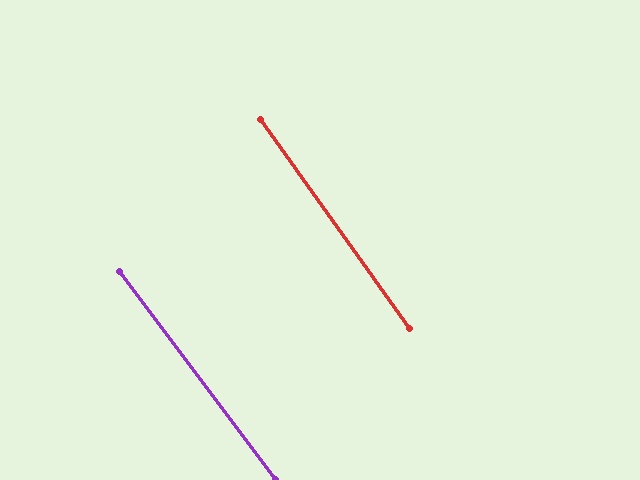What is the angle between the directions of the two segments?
Approximately 1 degree.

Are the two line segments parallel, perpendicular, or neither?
Parallel — their directions differ by only 1.5°.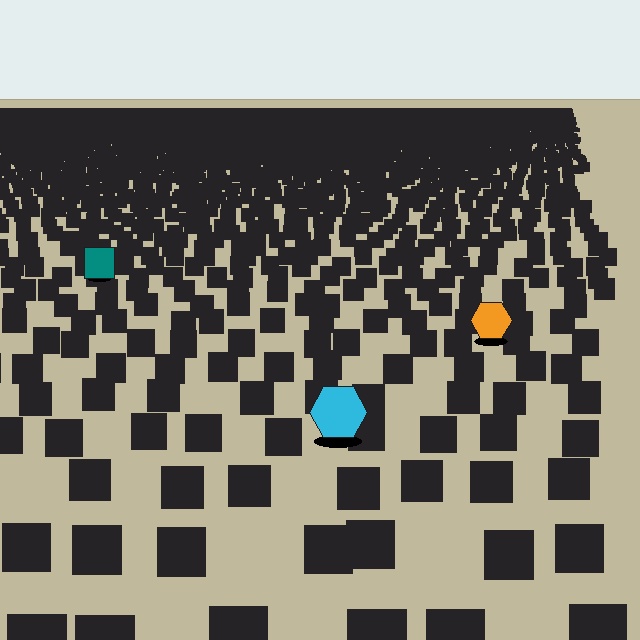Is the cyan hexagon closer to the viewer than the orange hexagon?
Yes. The cyan hexagon is closer — you can tell from the texture gradient: the ground texture is coarser near it.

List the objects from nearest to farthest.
From nearest to farthest: the cyan hexagon, the orange hexagon, the teal square.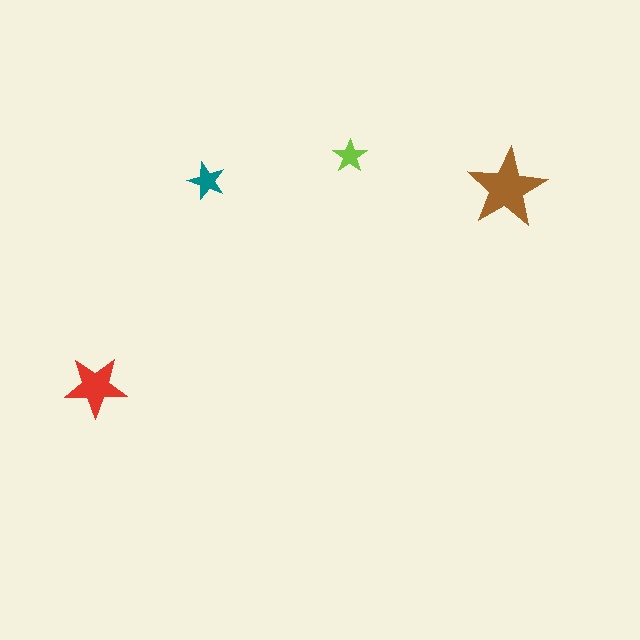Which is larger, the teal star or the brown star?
The brown one.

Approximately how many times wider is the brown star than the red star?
About 1.5 times wider.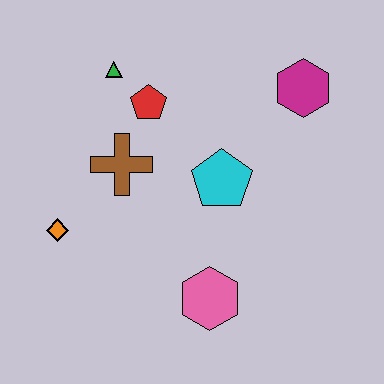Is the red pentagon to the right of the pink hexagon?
No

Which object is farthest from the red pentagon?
The pink hexagon is farthest from the red pentagon.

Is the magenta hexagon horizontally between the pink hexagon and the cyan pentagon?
No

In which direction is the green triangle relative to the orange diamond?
The green triangle is above the orange diamond.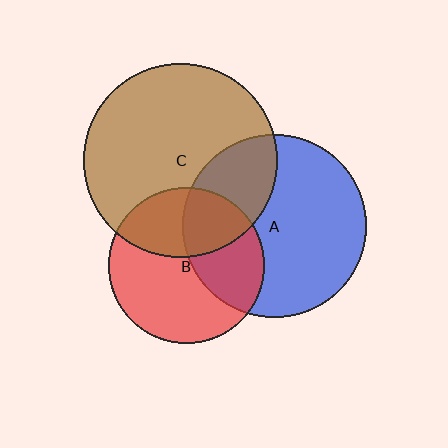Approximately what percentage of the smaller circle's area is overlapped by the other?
Approximately 30%.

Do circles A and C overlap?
Yes.